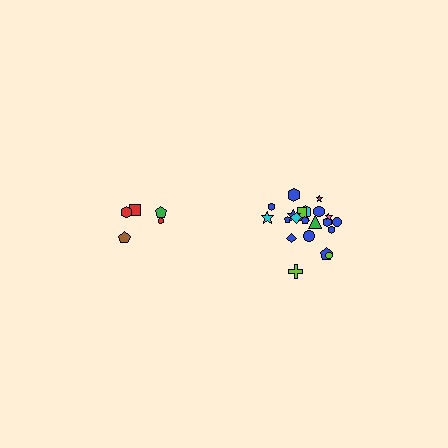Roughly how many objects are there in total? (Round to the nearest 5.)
Roughly 25 objects in total.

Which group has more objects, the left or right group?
The right group.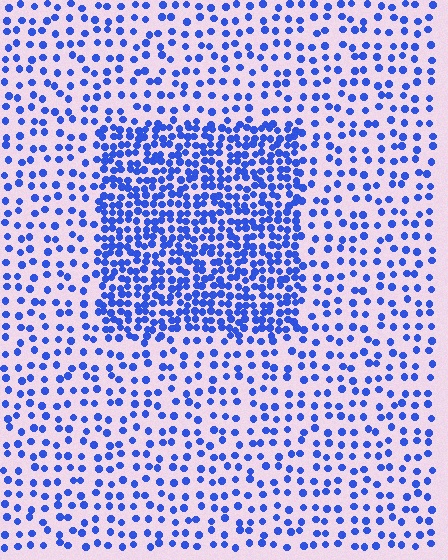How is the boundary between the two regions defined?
The boundary is defined by a change in element density (approximately 2.4x ratio). All elements are the same color, size, and shape.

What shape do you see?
I see a rectangle.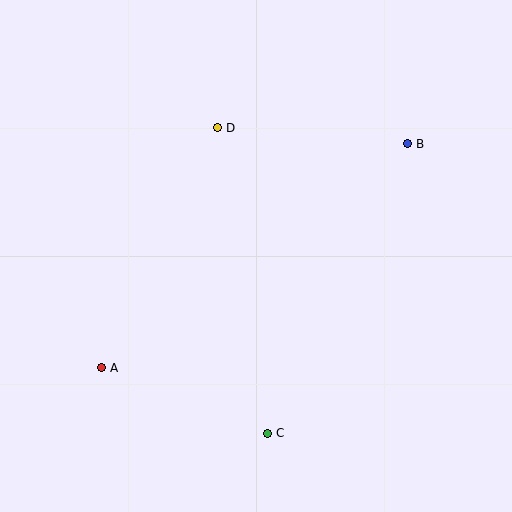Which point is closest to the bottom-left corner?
Point A is closest to the bottom-left corner.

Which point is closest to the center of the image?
Point D at (218, 128) is closest to the center.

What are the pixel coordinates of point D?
Point D is at (218, 128).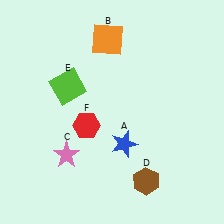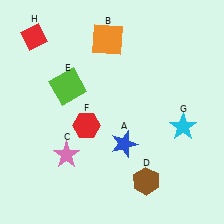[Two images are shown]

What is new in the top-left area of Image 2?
A red diamond (H) was added in the top-left area of Image 2.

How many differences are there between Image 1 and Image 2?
There are 2 differences between the two images.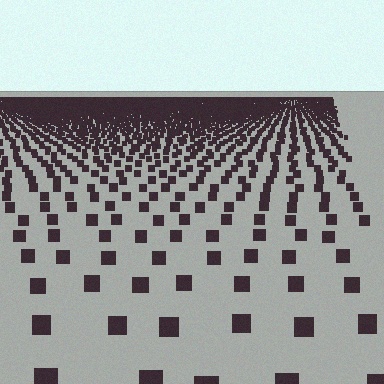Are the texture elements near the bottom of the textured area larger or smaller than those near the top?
Larger. Near the bottom, elements are closer to the viewer and appear at a bigger on-screen size.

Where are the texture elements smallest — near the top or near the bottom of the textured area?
Near the top.